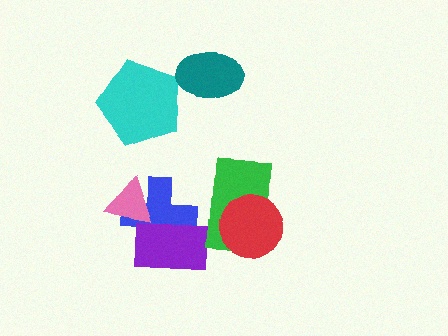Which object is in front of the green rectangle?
The red circle is in front of the green rectangle.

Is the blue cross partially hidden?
Yes, it is partially covered by another shape.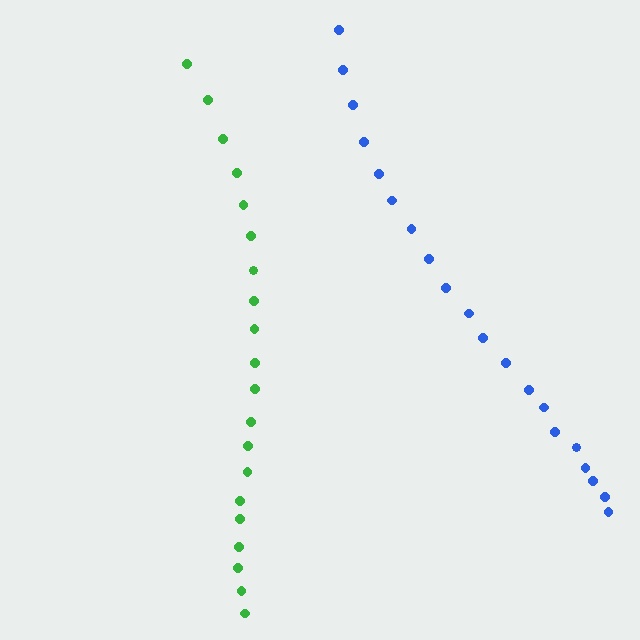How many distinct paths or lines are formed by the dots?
There are 2 distinct paths.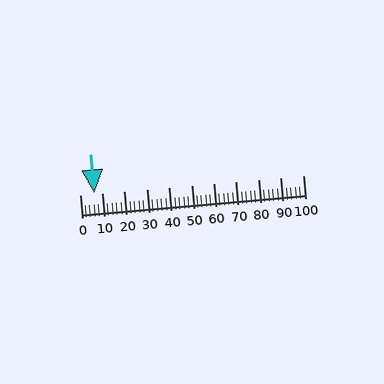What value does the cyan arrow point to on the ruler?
The cyan arrow points to approximately 6.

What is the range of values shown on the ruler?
The ruler shows values from 0 to 100.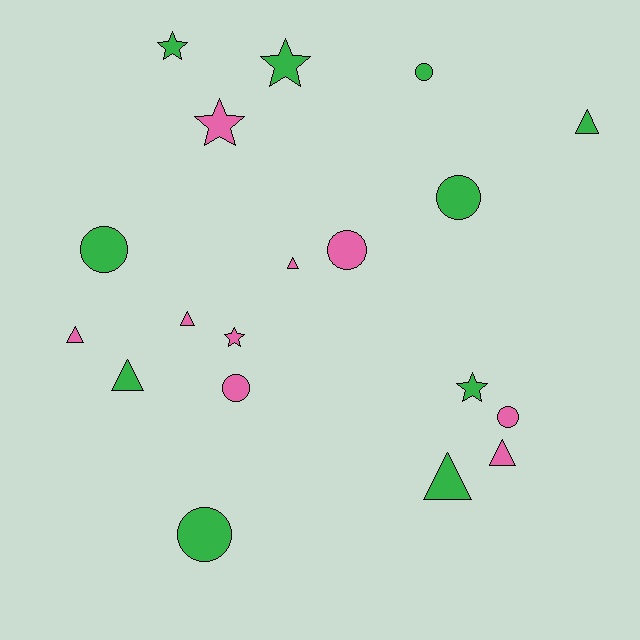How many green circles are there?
There are 4 green circles.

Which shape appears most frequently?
Circle, with 7 objects.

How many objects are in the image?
There are 19 objects.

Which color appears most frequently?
Green, with 10 objects.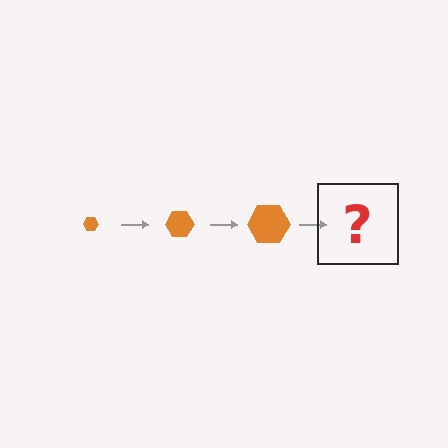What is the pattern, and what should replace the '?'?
The pattern is that the hexagon gets progressively larger each step. The '?' should be an orange hexagon, larger than the previous one.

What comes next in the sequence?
The next element should be an orange hexagon, larger than the previous one.